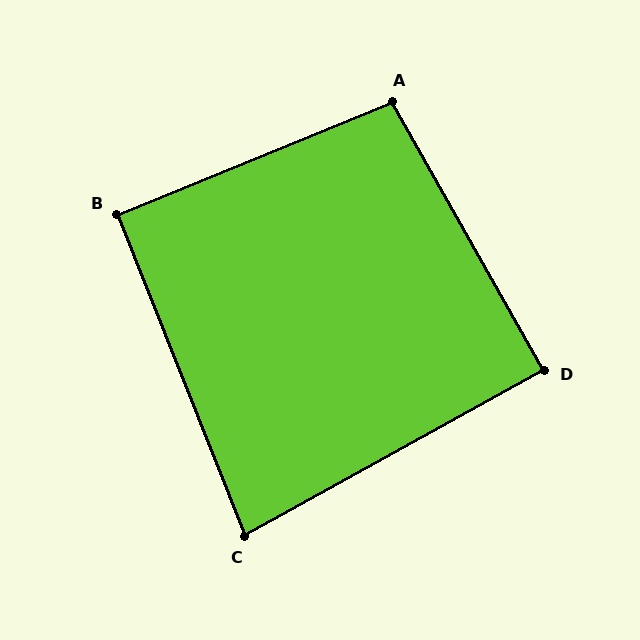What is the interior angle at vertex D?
Approximately 90 degrees (approximately right).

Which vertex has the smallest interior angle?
C, at approximately 83 degrees.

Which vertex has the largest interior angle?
A, at approximately 97 degrees.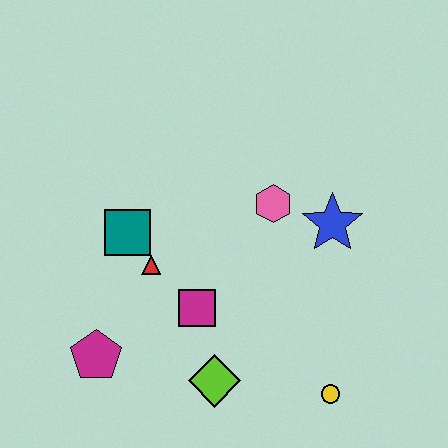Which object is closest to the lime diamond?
The magenta square is closest to the lime diamond.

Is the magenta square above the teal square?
No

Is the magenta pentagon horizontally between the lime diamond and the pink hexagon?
No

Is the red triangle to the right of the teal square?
Yes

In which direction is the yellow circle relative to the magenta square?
The yellow circle is to the right of the magenta square.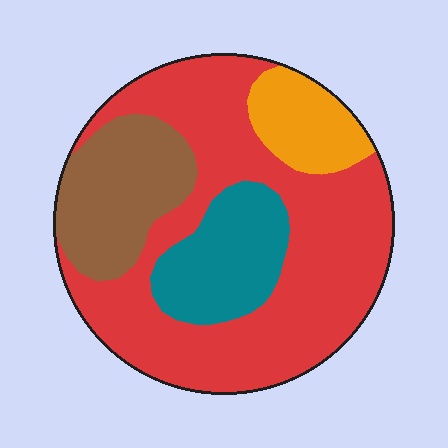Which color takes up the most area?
Red, at roughly 55%.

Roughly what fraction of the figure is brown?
Brown covers about 20% of the figure.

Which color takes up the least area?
Orange, at roughly 10%.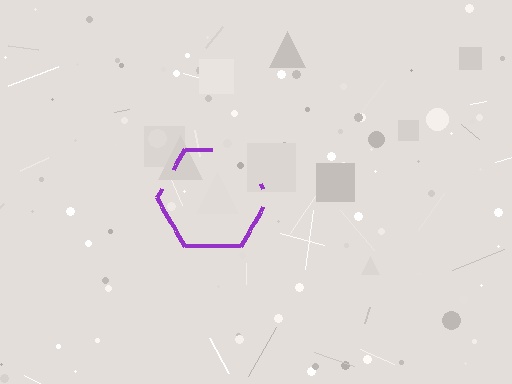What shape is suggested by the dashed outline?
The dashed outline suggests a hexagon.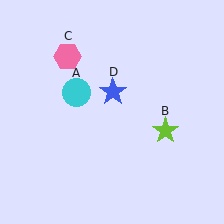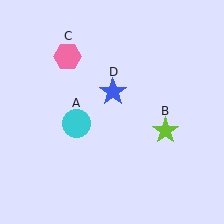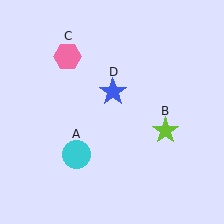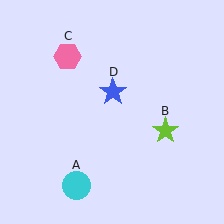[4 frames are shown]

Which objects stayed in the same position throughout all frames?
Lime star (object B) and pink hexagon (object C) and blue star (object D) remained stationary.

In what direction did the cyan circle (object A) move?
The cyan circle (object A) moved down.